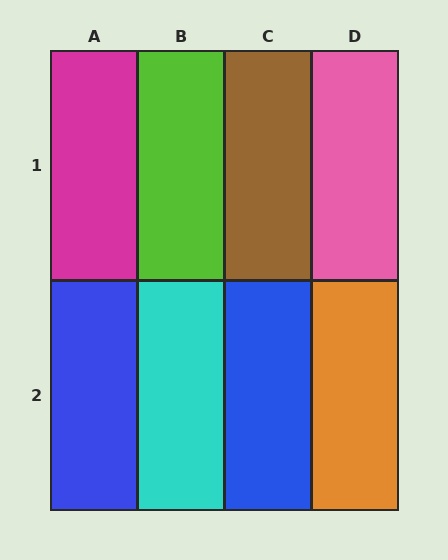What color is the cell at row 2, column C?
Blue.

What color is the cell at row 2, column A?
Blue.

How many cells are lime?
1 cell is lime.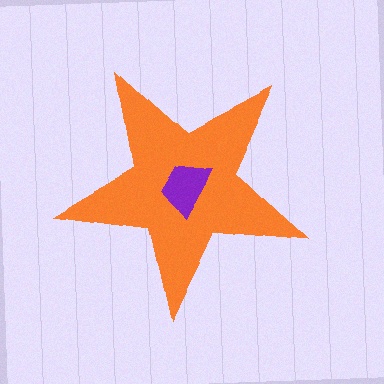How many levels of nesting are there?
2.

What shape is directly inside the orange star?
The purple trapezoid.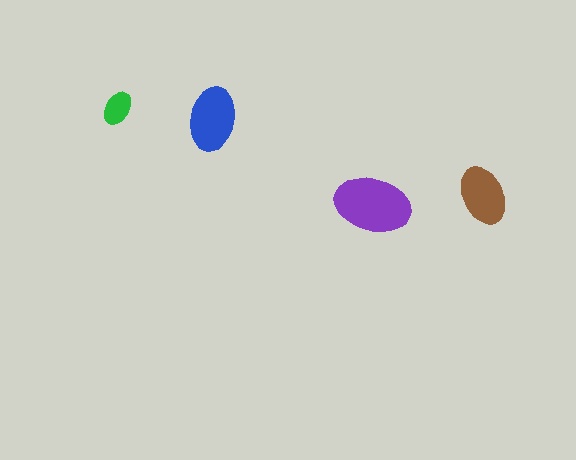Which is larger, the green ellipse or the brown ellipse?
The brown one.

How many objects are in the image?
There are 4 objects in the image.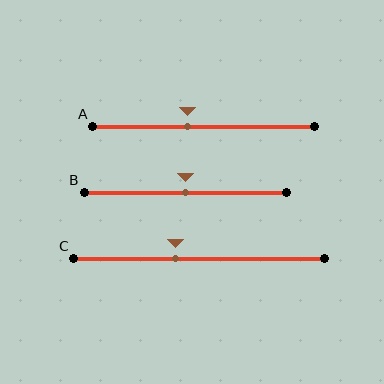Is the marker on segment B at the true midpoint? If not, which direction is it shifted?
Yes, the marker on segment B is at the true midpoint.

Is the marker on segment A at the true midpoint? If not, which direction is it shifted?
No, the marker on segment A is shifted to the left by about 7% of the segment length.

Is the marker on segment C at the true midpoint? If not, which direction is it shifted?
No, the marker on segment C is shifted to the left by about 9% of the segment length.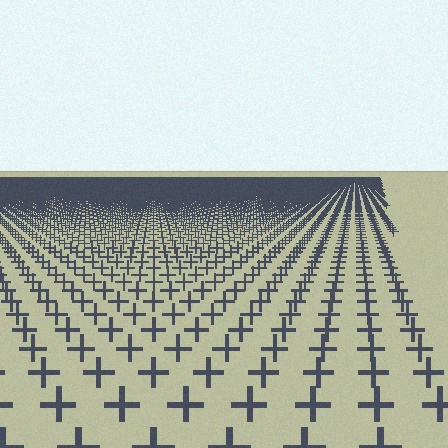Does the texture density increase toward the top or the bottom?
Density increases toward the top.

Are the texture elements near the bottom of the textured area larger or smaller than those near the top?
Larger. Near the bottom, elements are closer to the viewer and appear at a bigger on-screen size.